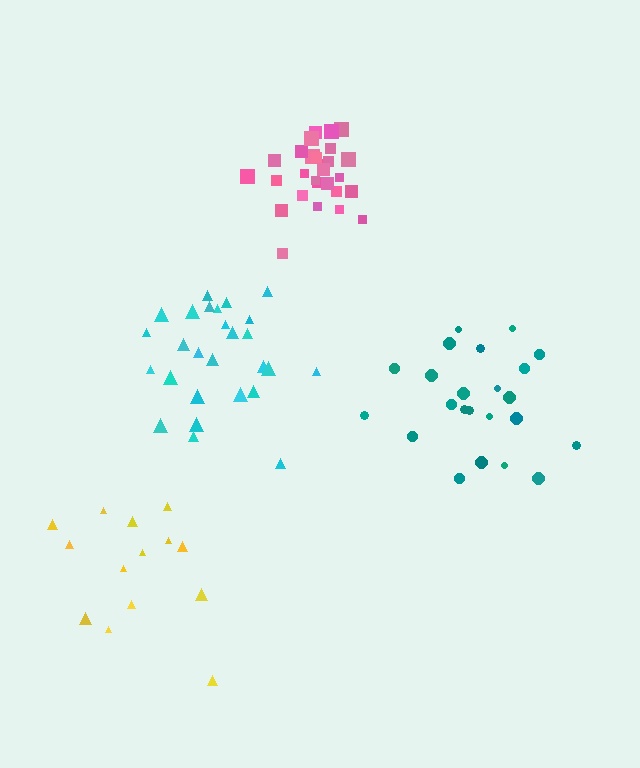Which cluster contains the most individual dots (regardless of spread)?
Pink (28).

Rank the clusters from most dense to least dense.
pink, cyan, teal, yellow.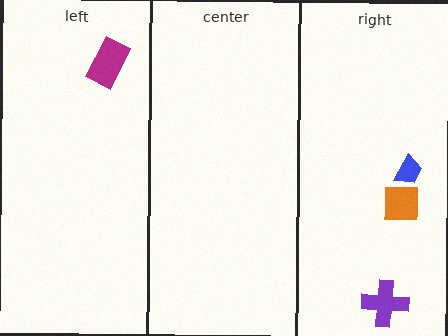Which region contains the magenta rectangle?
The left region.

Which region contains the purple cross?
The right region.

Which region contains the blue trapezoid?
The right region.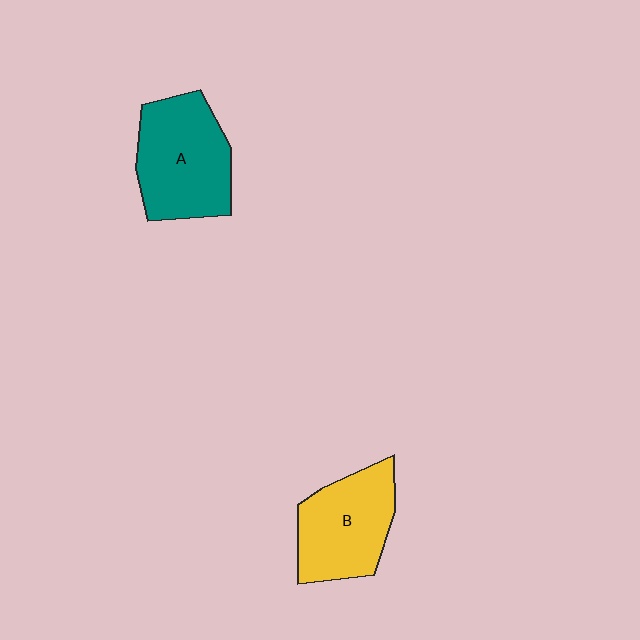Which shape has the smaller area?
Shape B (yellow).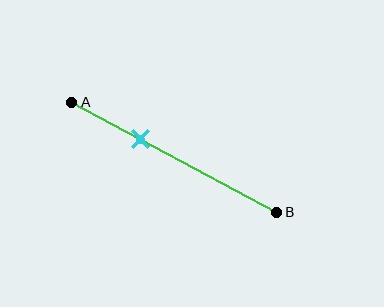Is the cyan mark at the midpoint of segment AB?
No, the mark is at about 35% from A, not at the 50% midpoint.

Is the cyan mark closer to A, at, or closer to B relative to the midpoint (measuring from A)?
The cyan mark is closer to point A than the midpoint of segment AB.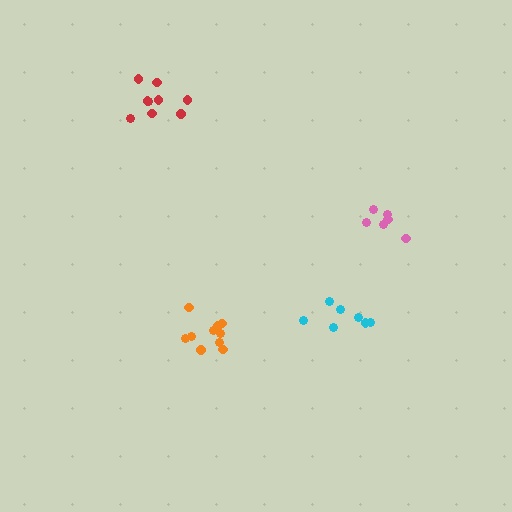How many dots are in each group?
Group 1: 9 dots, Group 2: 7 dots, Group 3: 6 dots, Group 4: 10 dots (32 total).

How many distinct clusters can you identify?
There are 4 distinct clusters.